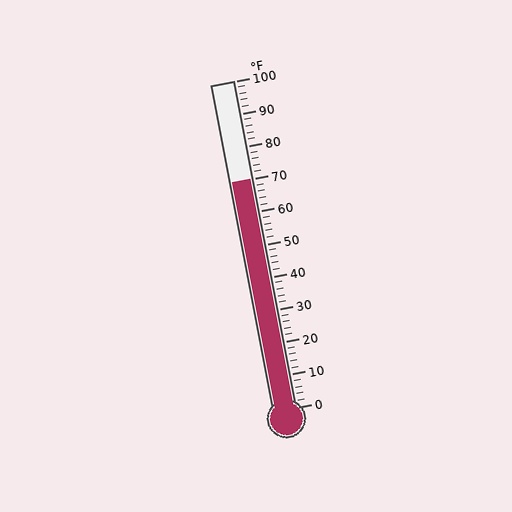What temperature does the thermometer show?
The thermometer shows approximately 70°F.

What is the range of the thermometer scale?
The thermometer scale ranges from 0°F to 100°F.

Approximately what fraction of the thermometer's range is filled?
The thermometer is filled to approximately 70% of its range.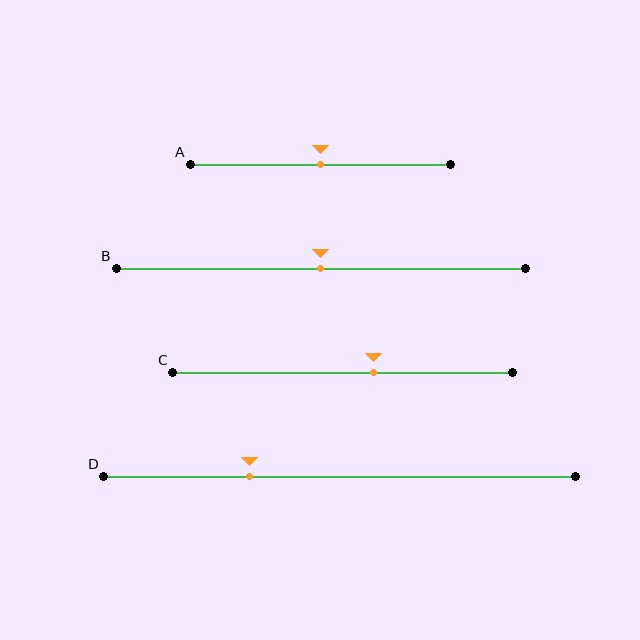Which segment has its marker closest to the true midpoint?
Segment A has its marker closest to the true midpoint.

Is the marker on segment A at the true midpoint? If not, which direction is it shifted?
Yes, the marker on segment A is at the true midpoint.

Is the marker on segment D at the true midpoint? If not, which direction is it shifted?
No, the marker on segment D is shifted to the left by about 19% of the segment length.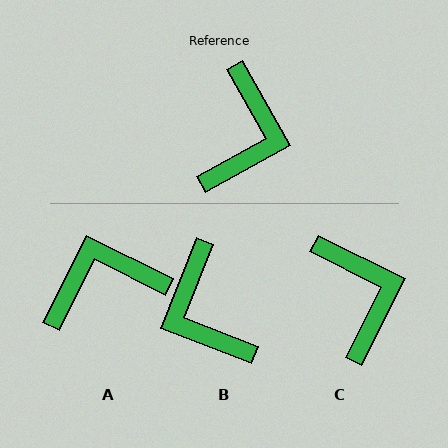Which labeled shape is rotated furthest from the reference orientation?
B, about 141 degrees away.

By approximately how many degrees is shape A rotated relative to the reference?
Approximately 124 degrees counter-clockwise.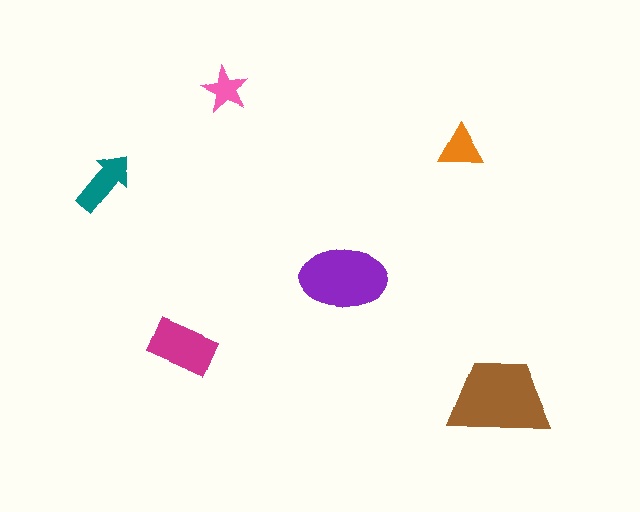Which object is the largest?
The brown trapezoid.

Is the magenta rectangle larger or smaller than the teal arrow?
Larger.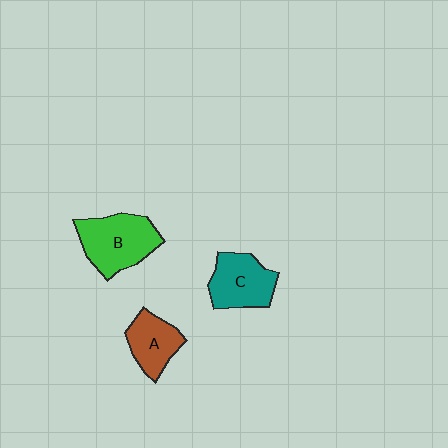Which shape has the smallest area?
Shape A (brown).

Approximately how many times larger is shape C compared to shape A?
Approximately 1.2 times.